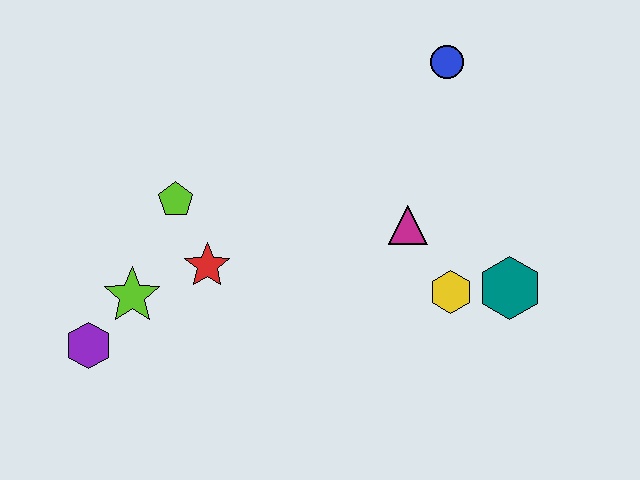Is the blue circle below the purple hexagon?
No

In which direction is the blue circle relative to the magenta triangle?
The blue circle is above the magenta triangle.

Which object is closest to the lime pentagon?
The red star is closest to the lime pentagon.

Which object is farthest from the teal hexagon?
The purple hexagon is farthest from the teal hexagon.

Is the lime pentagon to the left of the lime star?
No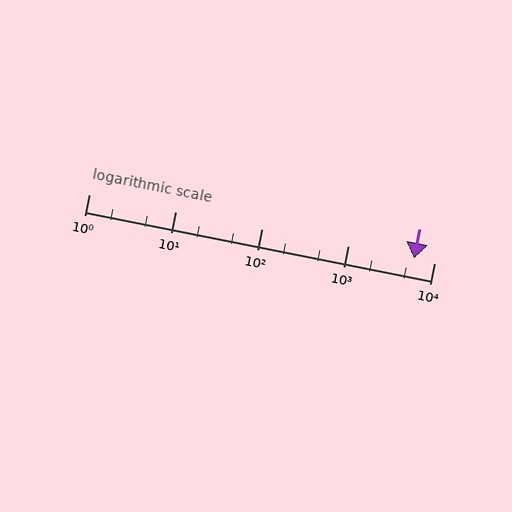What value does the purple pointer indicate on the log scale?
The pointer indicates approximately 5900.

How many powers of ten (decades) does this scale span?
The scale spans 4 decades, from 1 to 10000.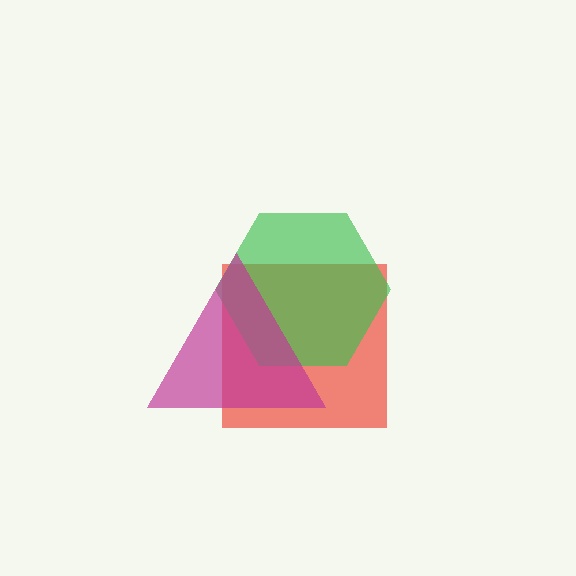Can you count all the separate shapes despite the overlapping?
Yes, there are 3 separate shapes.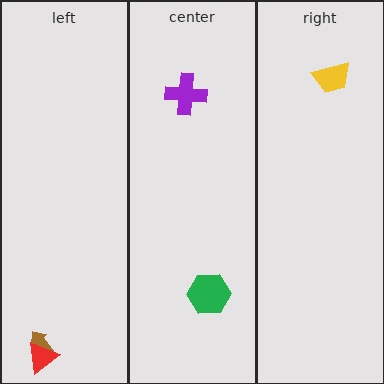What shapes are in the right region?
The yellow trapezoid.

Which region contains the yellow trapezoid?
The right region.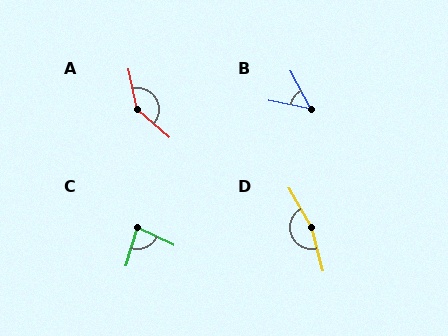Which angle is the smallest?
B, at approximately 51 degrees.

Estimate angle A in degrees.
Approximately 143 degrees.